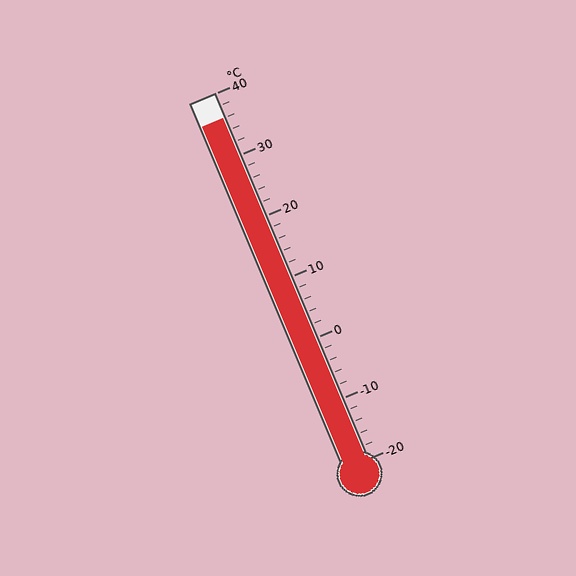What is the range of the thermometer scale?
The thermometer scale ranges from -20°C to 40°C.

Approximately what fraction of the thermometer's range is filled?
The thermometer is filled to approximately 95% of its range.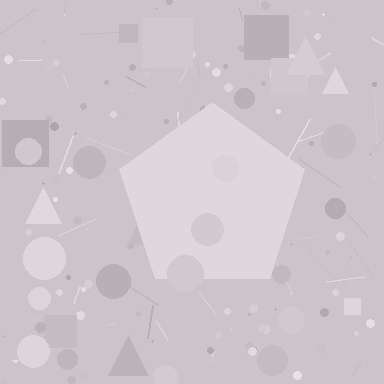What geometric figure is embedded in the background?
A pentagon is embedded in the background.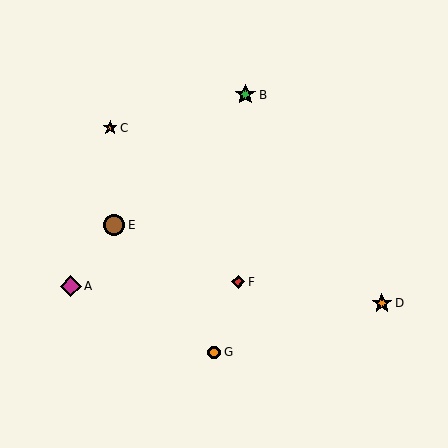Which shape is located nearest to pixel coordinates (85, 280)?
The magenta diamond (labeled A) at (71, 286) is nearest to that location.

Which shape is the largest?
The magenta diamond (labeled A) is the largest.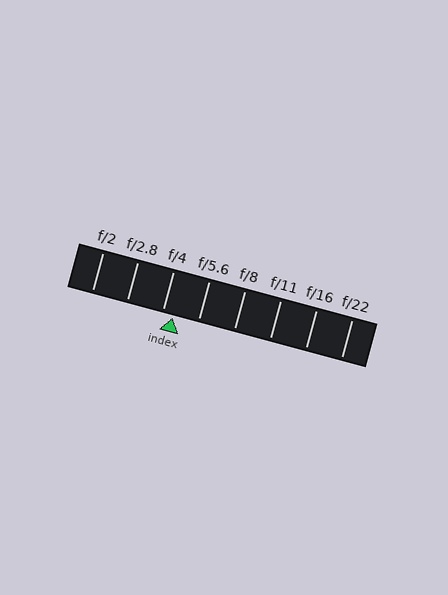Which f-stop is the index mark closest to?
The index mark is closest to f/4.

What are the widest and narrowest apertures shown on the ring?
The widest aperture shown is f/2 and the narrowest is f/22.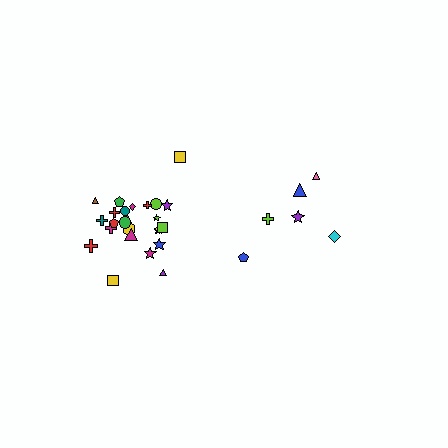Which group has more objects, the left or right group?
The left group.